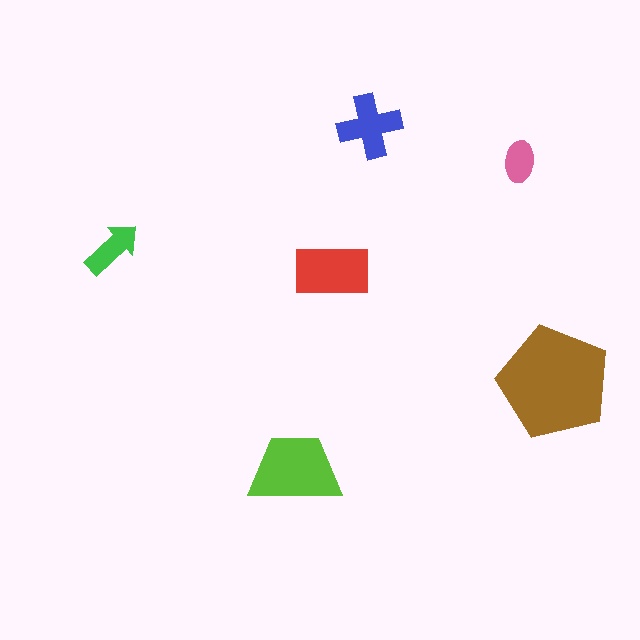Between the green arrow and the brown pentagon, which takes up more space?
The brown pentagon.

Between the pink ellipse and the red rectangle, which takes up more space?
The red rectangle.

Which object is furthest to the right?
The brown pentagon is rightmost.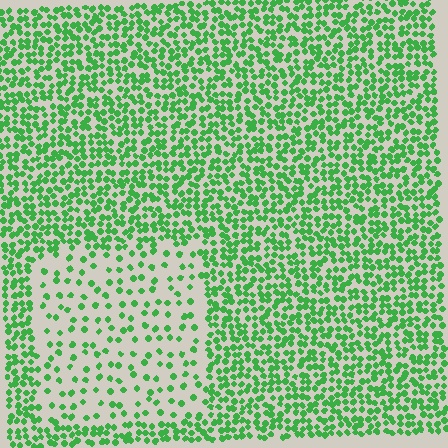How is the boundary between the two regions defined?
The boundary is defined by a change in element density (approximately 2.7x ratio). All elements are the same color, size, and shape.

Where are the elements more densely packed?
The elements are more densely packed outside the rectangle boundary.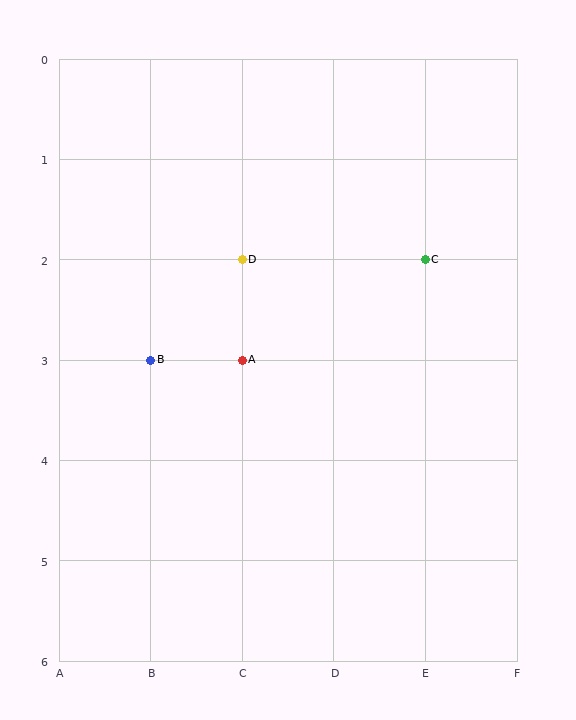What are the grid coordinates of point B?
Point B is at grid coordinates (B, 3).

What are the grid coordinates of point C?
Point C is at grid coordinates (E, 2).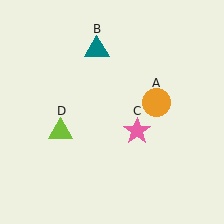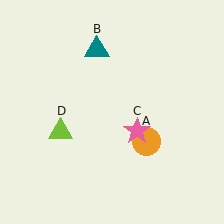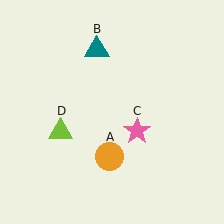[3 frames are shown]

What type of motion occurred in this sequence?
The orange circle (object A) rotated clockwise around the center of the scene.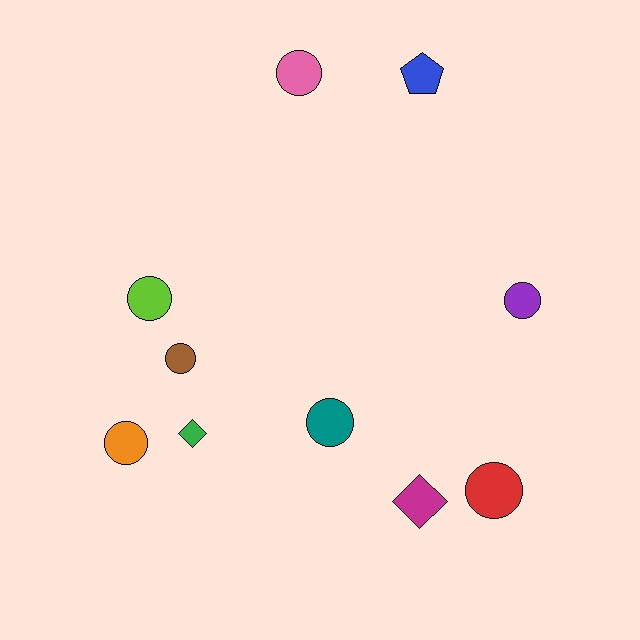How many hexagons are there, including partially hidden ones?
There are no hexagons.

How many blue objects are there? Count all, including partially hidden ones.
There is 1 blue object.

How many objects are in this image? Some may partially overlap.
There are 10 objects.